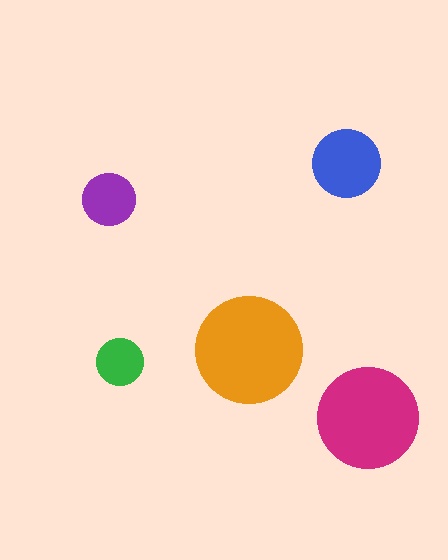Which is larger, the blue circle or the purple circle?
The blue one.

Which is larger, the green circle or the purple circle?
The purple one.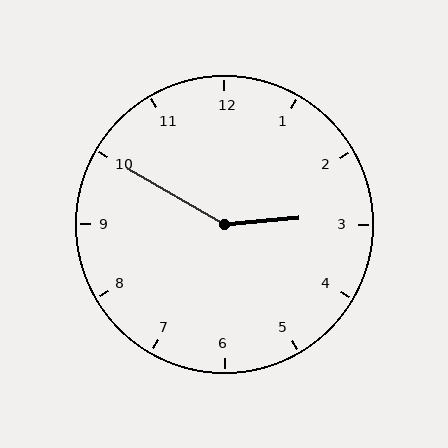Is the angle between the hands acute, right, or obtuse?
It is obtuse.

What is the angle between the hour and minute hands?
Approximately 145 degrees.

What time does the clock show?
2:50.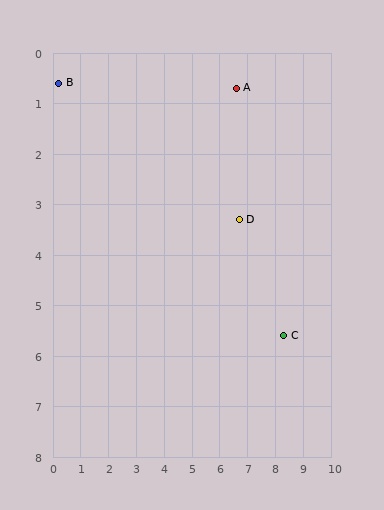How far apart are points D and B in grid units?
Points D and B are about 7.0 grid units apart.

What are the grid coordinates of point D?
Point D is at approximately (6.7, 3.3).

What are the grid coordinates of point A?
Point A is at approximately (6.6, 0.7).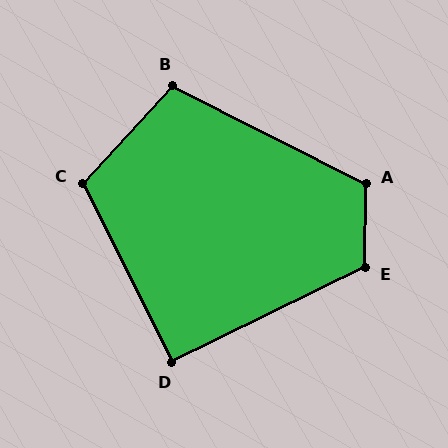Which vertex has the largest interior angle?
E, at approximately 117 degrees.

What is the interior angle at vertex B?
Approximately 106 degrees (obtuse).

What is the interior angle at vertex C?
Approximately 110 degrees (obtuse).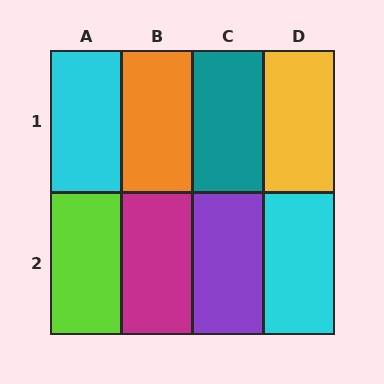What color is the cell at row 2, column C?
Purple.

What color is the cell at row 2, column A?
Lime.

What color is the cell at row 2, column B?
Magenta.